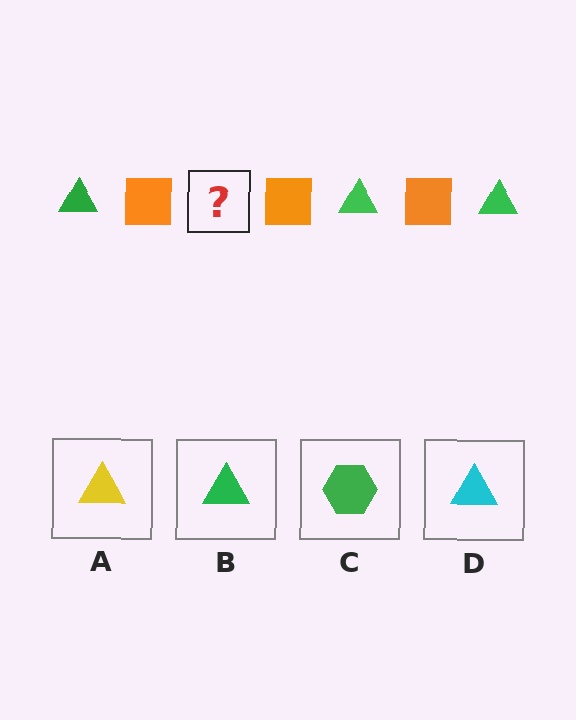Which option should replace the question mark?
Option B.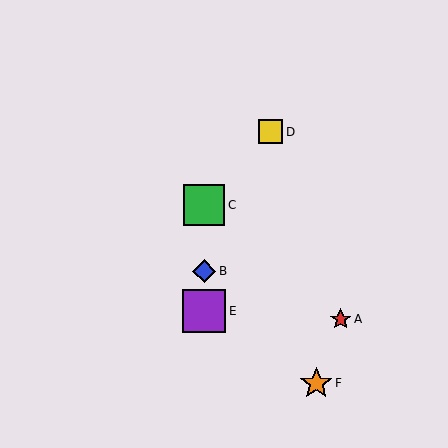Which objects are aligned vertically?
Objects B, C, E are aligned vertically.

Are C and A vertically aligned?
No, C is at x≈204 and A is at x≈341.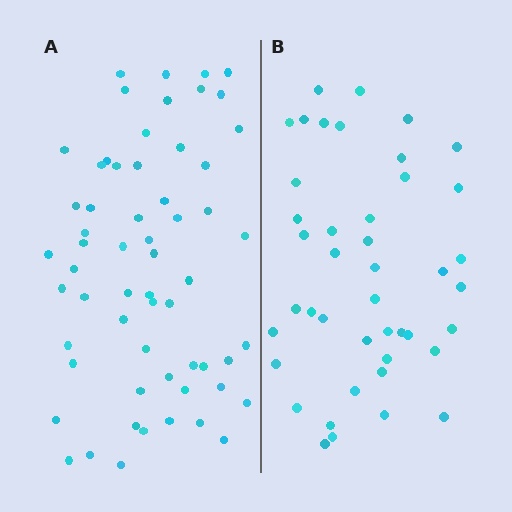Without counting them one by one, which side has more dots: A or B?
Region A (the left region) has more dots.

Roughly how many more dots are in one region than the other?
Region A has approximately 15 more dots than region B.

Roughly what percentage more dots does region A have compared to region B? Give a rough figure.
About 40% more.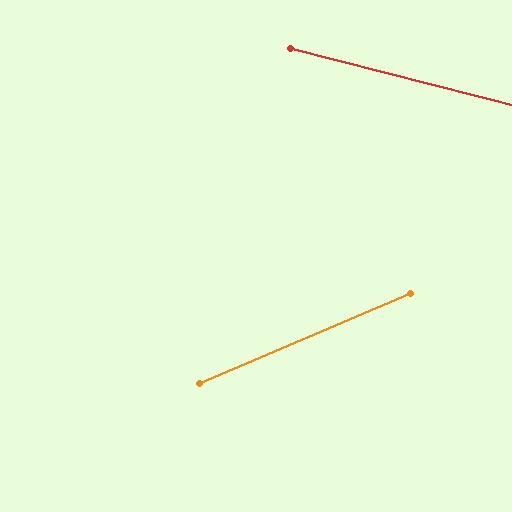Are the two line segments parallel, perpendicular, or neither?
Neither parallel nor perpendicular — they differ by about 37°.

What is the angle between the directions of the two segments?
Approximately 37 degrees.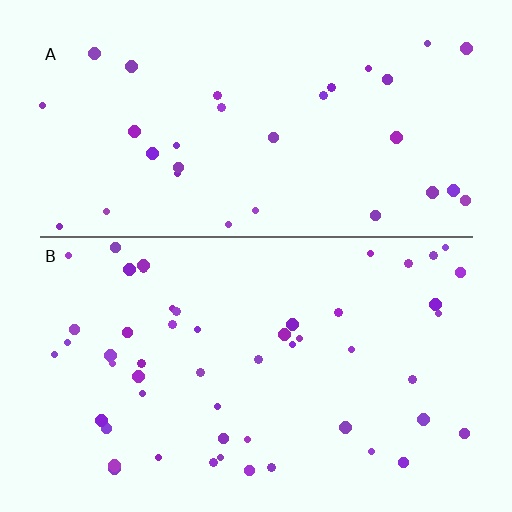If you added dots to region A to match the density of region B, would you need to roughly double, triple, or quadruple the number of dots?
Approximately double.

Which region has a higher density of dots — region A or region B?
B (the bottom).